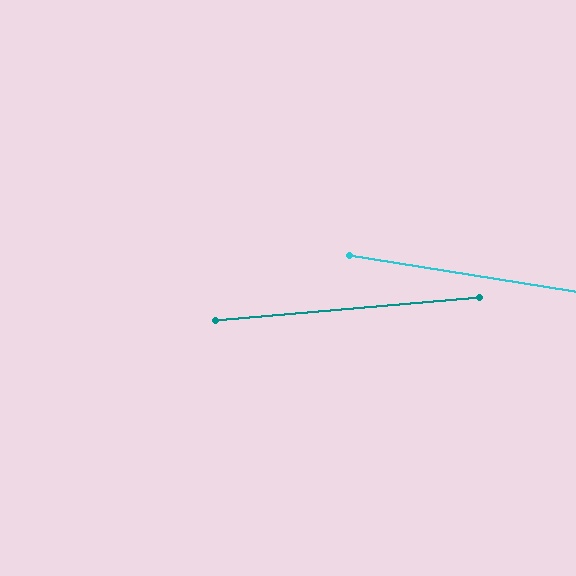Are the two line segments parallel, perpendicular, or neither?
Neither parallel nor perpendicular — they differ by about 14°.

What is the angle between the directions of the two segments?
Approximately 14 degrees.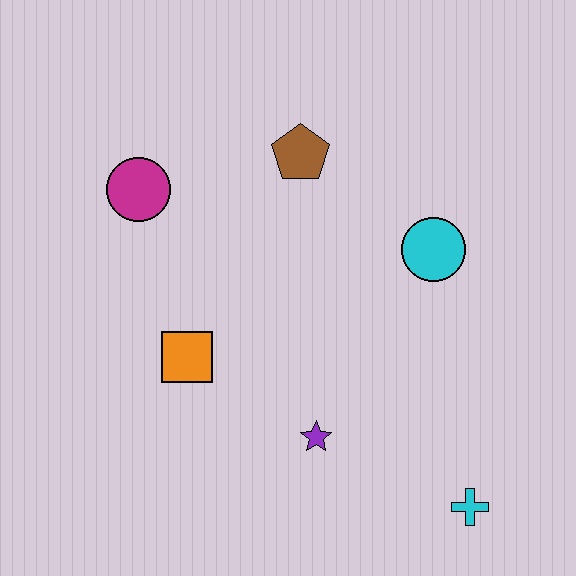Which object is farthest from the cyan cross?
The magenta circle is farthest from the cyan cross.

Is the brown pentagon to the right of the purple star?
No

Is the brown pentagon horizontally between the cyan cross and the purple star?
No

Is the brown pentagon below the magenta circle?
No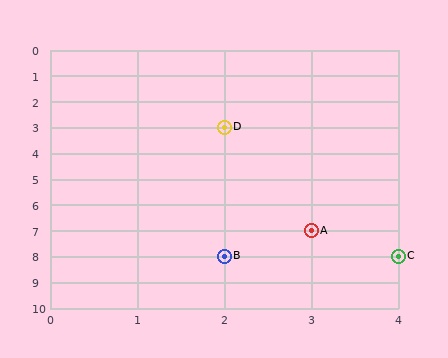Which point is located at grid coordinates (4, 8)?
Point C is at (4, 8).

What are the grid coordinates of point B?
Point B is at grid coordinates (2, 8).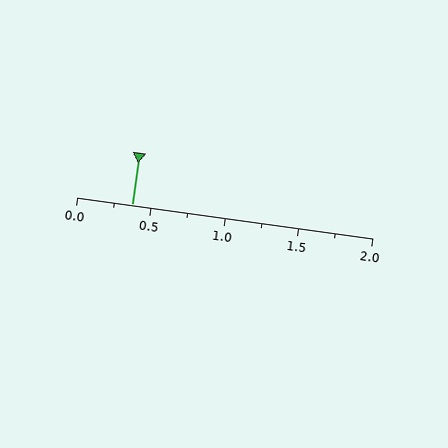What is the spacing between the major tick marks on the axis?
The major ticks are spaced 0.5 apart.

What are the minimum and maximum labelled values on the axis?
The axis runs from 0.0 to 2.0.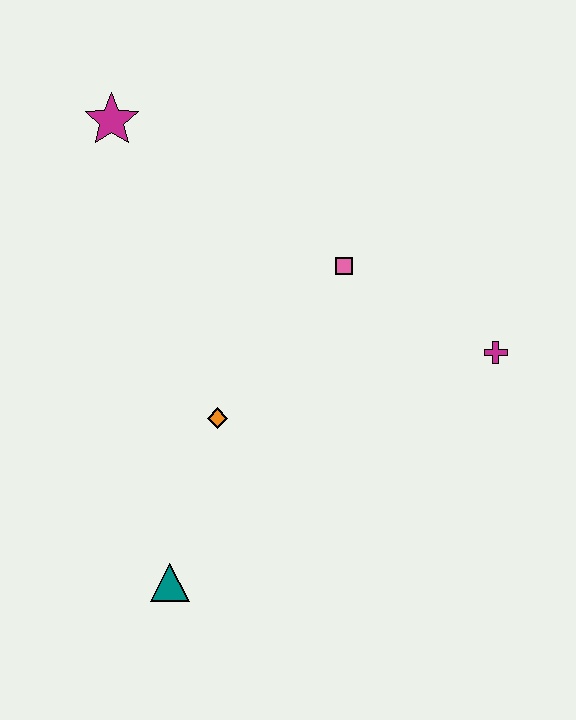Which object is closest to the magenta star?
The pink square is closest to the magenta star.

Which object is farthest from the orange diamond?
The magenta star is farthest from the orange diamond.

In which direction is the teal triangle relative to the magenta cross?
The teal triangle is to the left of the magenta cross.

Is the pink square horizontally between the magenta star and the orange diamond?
No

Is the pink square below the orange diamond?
No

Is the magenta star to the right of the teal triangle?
No